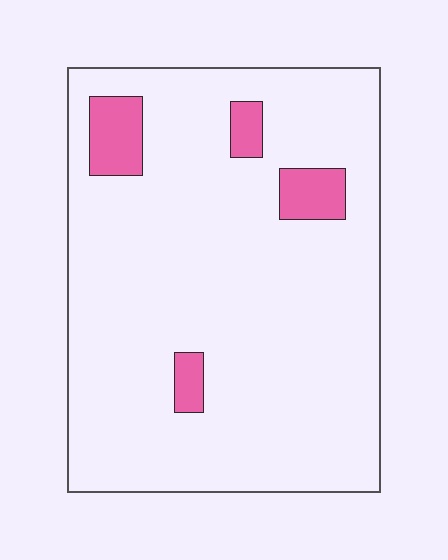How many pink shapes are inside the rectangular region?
4.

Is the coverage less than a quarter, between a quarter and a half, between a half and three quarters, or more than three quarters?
Less than a quarter.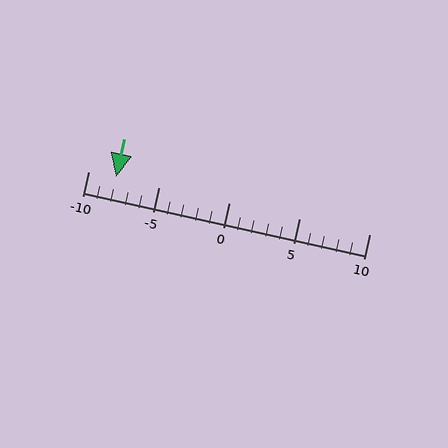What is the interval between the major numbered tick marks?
The major tick marks are spaced 5 units apart.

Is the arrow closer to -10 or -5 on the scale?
The arrow is closer to -10.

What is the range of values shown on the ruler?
The ruler shows values from -10 to 10.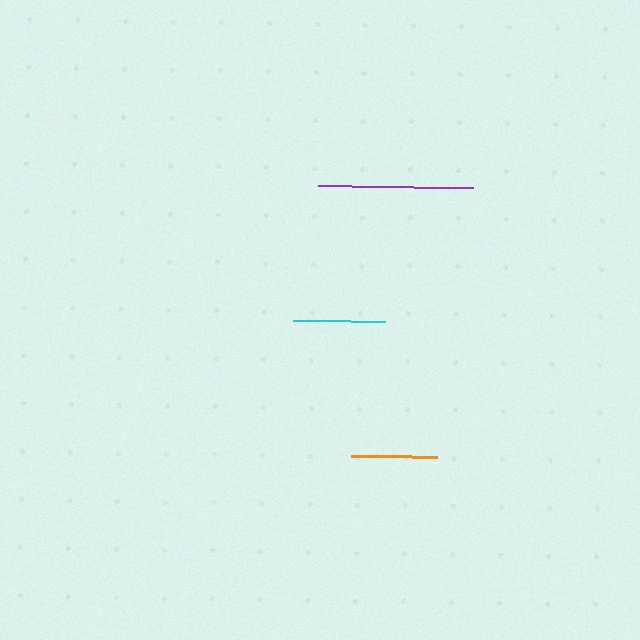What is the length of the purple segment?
The purple segment is approximately 156 pixels long.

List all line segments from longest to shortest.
From longest to shortest: purple, cyan, orange.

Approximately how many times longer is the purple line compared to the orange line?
The purple line is approximately 1.8 times the length of the orange line.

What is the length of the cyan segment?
The cyan segment is approximately 92 pixels long.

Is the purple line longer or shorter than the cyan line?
The purple line is longer than the cyan line.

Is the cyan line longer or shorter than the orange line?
The cyan line is longer than the orange line.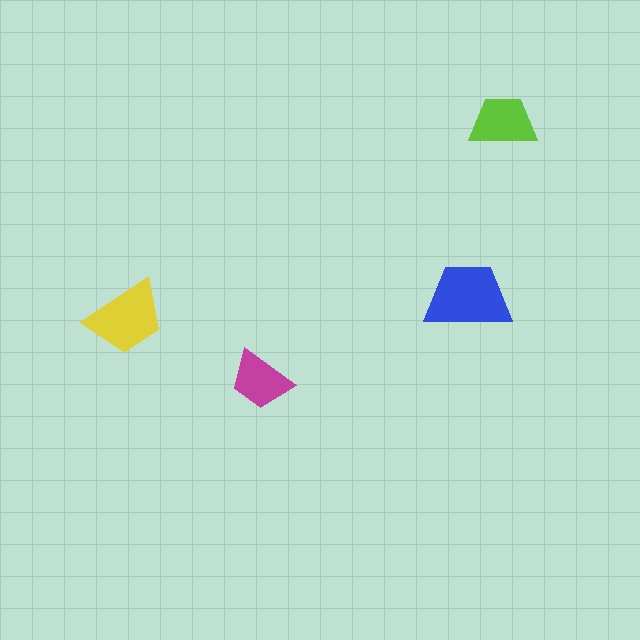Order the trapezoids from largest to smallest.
the blue one, the yellow one, the lime one, the magenta one.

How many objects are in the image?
There are 4 objects in the image.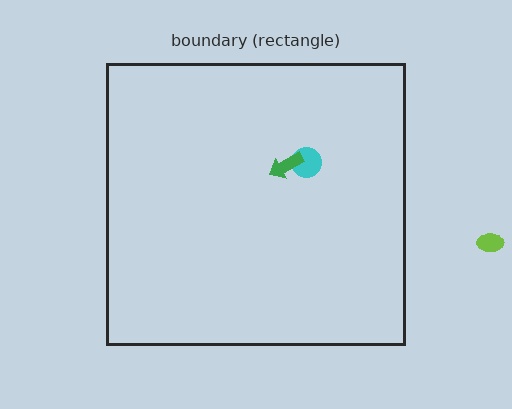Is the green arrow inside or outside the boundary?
Inside.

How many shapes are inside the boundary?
2 inside, 1 outside.